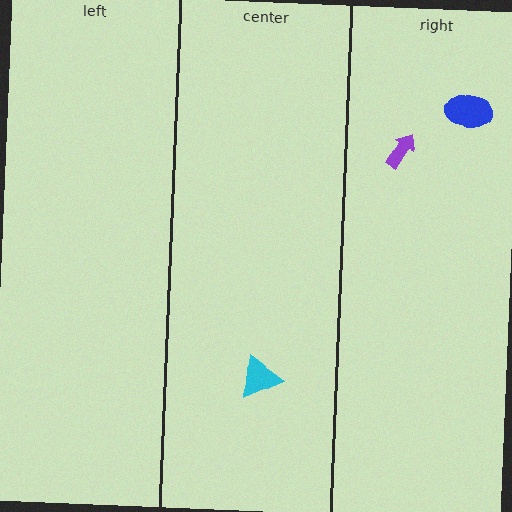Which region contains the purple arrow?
The right region.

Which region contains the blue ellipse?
The right region.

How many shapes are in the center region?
1.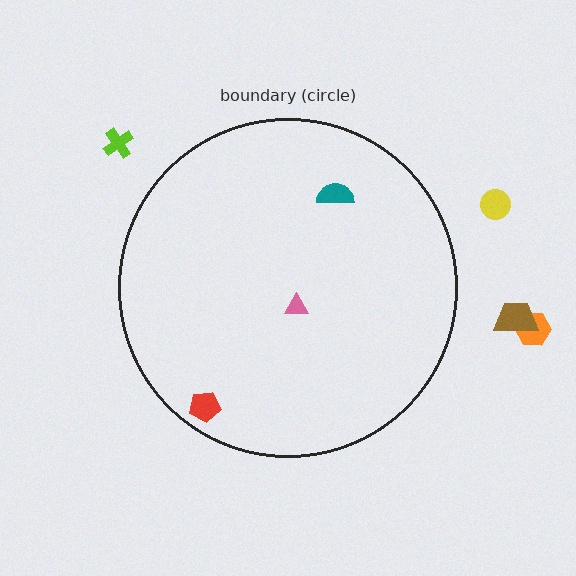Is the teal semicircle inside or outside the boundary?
Inside.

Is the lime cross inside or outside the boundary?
Outside.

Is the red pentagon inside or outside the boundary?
Inside.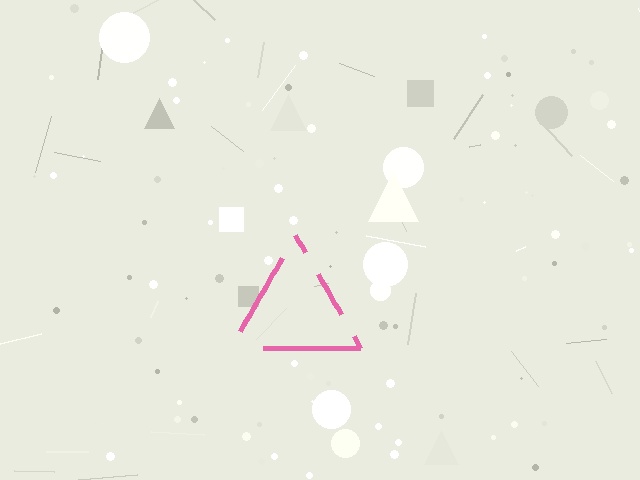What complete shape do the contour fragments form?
The contour fragments form a triangle.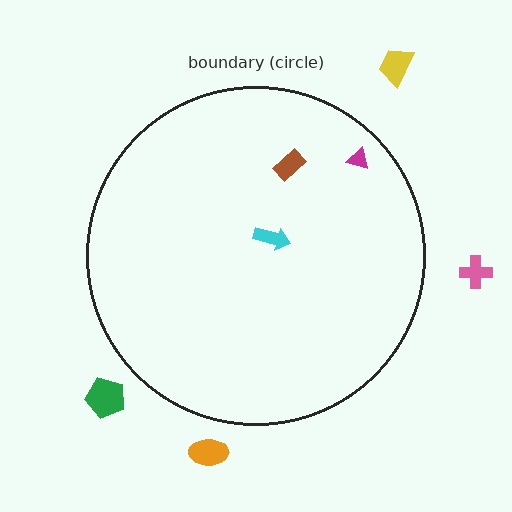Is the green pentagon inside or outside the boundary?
Outside.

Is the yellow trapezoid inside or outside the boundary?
Outside.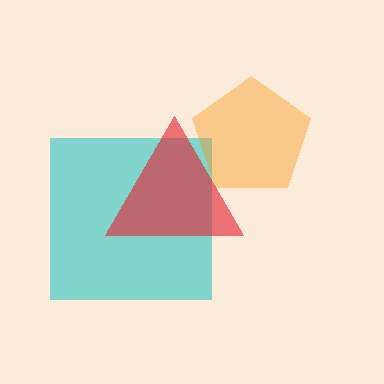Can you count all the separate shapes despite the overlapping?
Yes, there are 3 separate shapes.